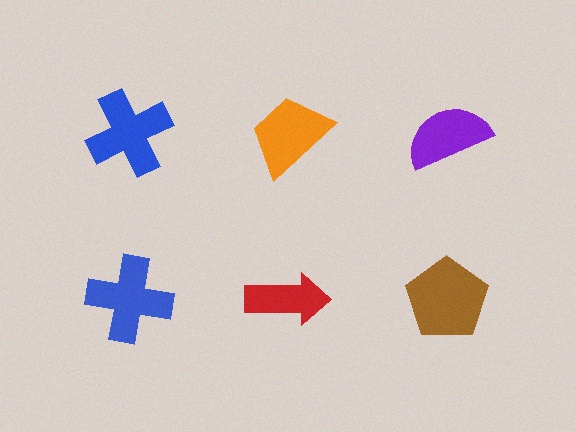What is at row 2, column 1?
A blue cross.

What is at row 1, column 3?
A purple semicircle.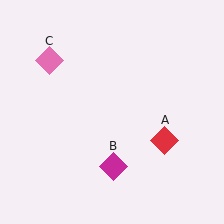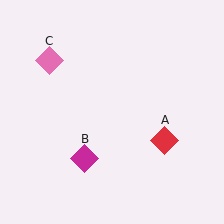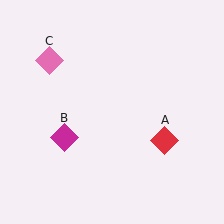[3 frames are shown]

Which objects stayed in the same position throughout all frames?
Red diamond (object A) and pink diamond (object C) remained stationary.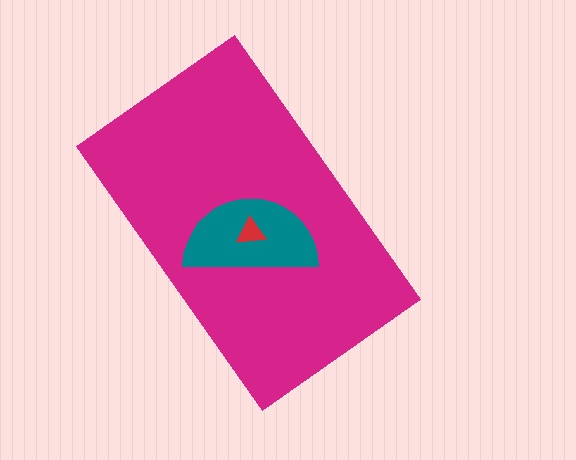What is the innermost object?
The red triangle.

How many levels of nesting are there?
3.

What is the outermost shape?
The magenta rectangle.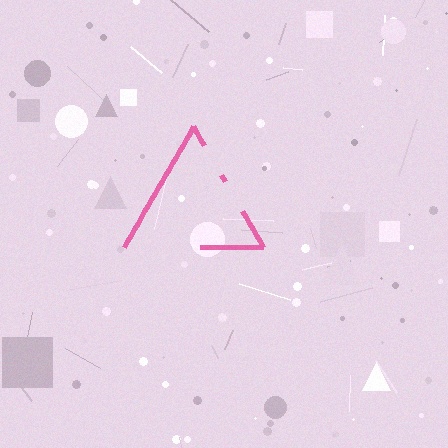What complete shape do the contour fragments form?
The contour fragments form a triangle.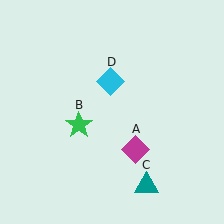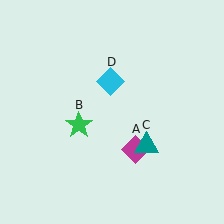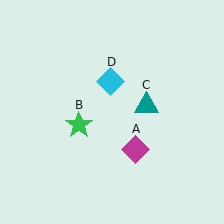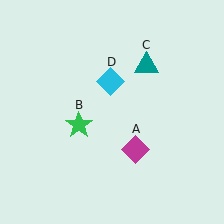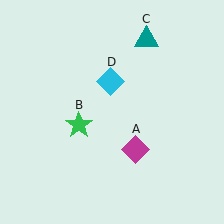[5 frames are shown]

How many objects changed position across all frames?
1 object changed position: teal triangle (object C).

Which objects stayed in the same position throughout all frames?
Magenta diamond (object A) and green star (object B) and cyan diamond (object D) remained stationary.